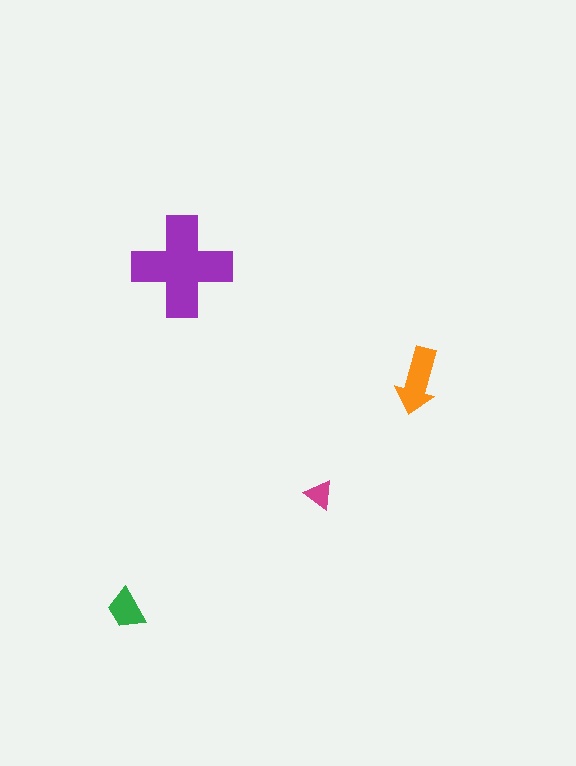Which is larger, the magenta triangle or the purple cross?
The purple cross.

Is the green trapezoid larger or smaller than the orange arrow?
Smaller.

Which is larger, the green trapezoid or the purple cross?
The purple cross.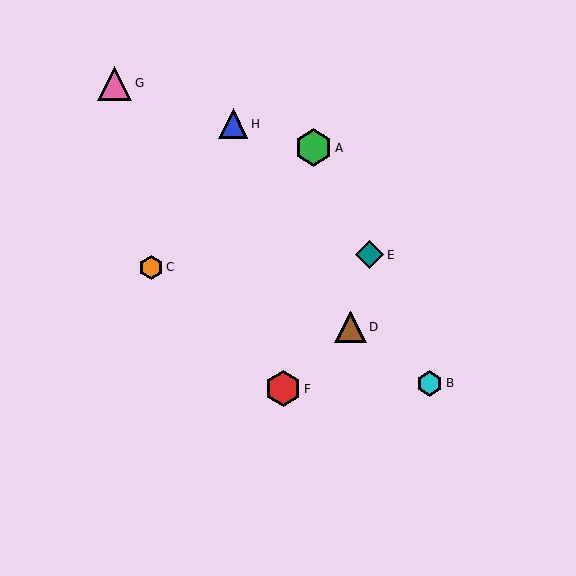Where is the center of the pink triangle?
The center of the pink triangle is at (115, 83).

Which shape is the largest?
The green hexagon (labeled A) is the largest.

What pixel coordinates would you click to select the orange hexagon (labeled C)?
Click at (151, 267) to select the orange hexagon C.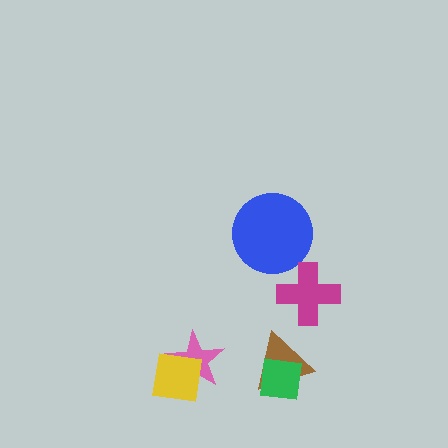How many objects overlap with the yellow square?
1 object overlaps with the yellow square.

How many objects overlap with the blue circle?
0 objects overlap with the blue circle.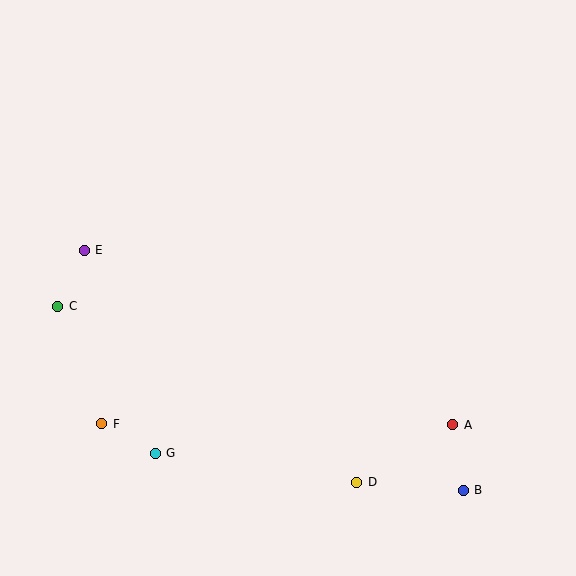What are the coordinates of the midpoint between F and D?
The midpoint between F and D is at (229, 453).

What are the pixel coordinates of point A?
Point A is at (453, 425).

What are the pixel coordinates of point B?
Point B is at (463, 490).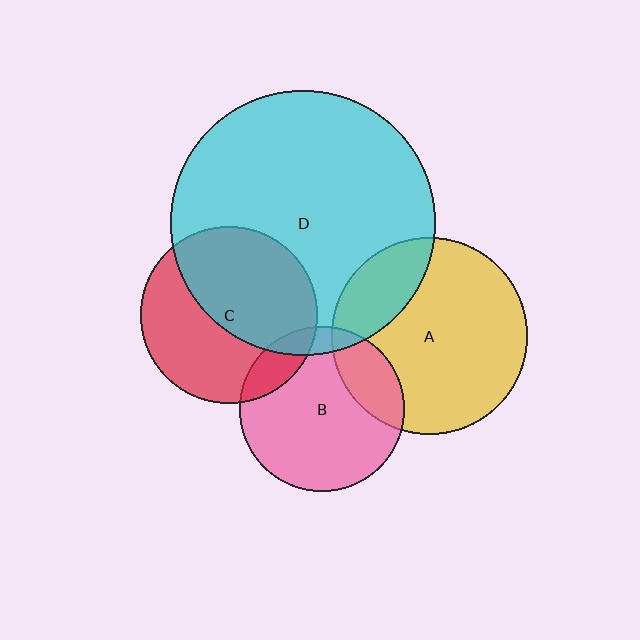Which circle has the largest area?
Circle D (cyan).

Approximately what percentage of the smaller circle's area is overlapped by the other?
Approximately 20%.